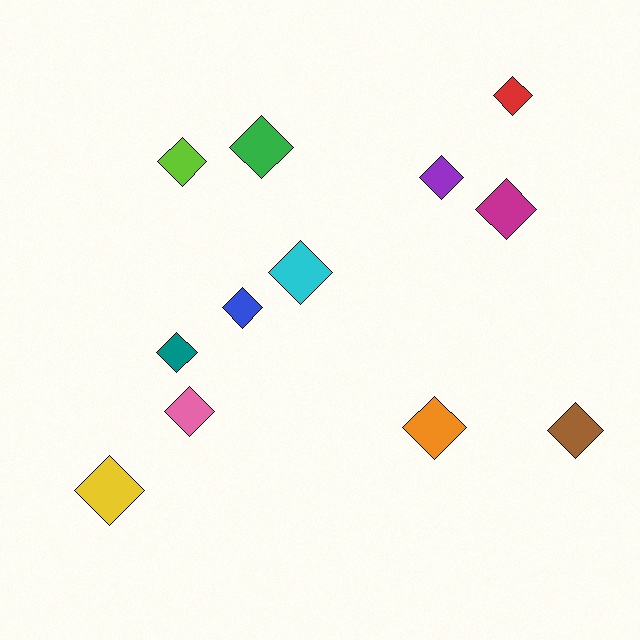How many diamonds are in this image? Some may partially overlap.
There are 12 diamonds.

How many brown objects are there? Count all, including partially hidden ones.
There is 1 brown object.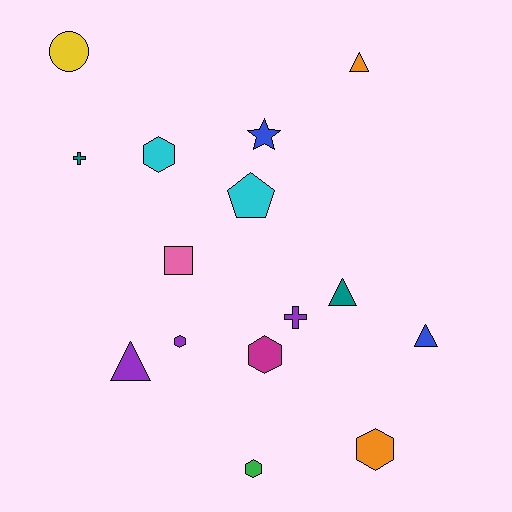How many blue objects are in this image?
There are 2 blue objects.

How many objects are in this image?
There are 15 objects.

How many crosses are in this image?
There are 2 crosses.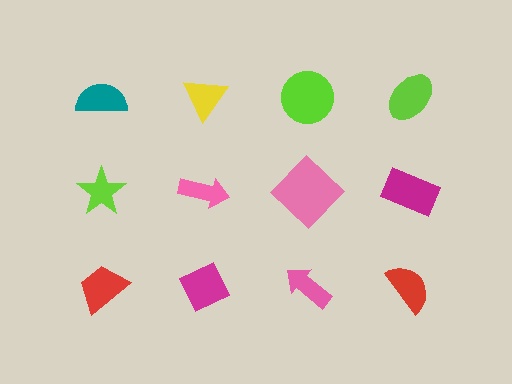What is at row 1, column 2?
A yellow triangle.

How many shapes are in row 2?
4 shapes.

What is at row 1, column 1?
A teal semicircle.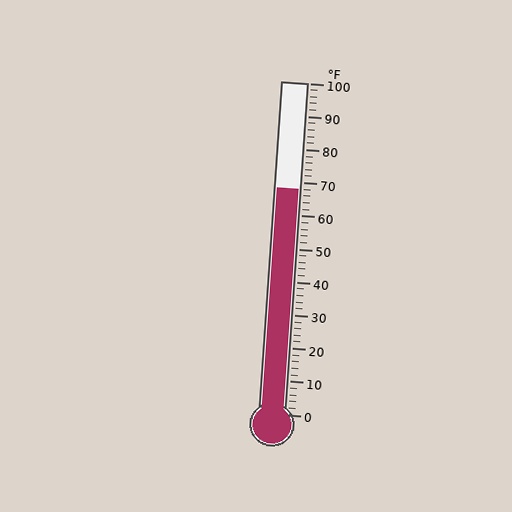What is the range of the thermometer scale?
The thermometer scale ranges from 0°F to 100°F.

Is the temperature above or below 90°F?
The temperature is below 90°F.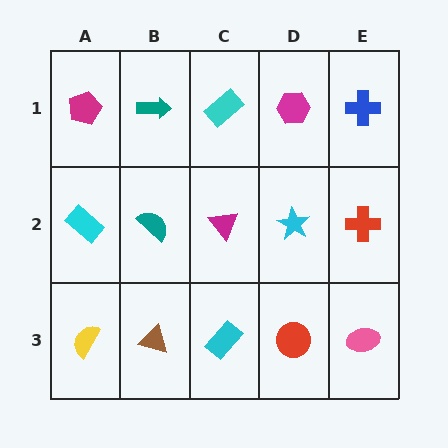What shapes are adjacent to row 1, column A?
A cyan rectangle (row 2, column A), a teal arrow (row 1, column B).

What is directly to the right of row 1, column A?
A teal arrow.